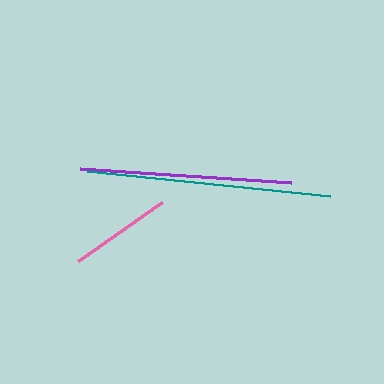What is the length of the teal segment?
The teal segment is approximately 245 pixels long.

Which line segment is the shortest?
The pink line is the shortest at approximately 103 pixels.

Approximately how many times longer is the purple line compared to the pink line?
The purple line is approximately 2.1 times the length of the pink line.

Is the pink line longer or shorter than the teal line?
The teal line is longer than the pink line.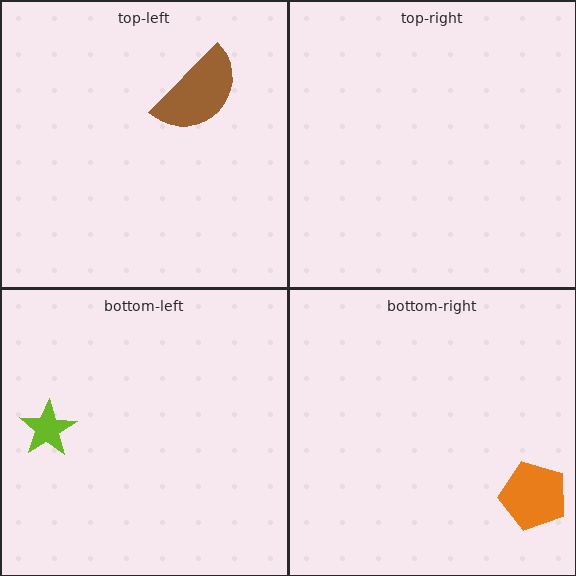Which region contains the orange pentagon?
The bottom-right region.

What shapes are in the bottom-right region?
The orange pentagon.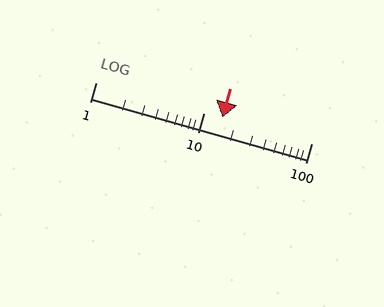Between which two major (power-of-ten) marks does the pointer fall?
The pointer is between 10 and 100.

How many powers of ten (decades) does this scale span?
The scale spans 2 decades, from 1 to 100.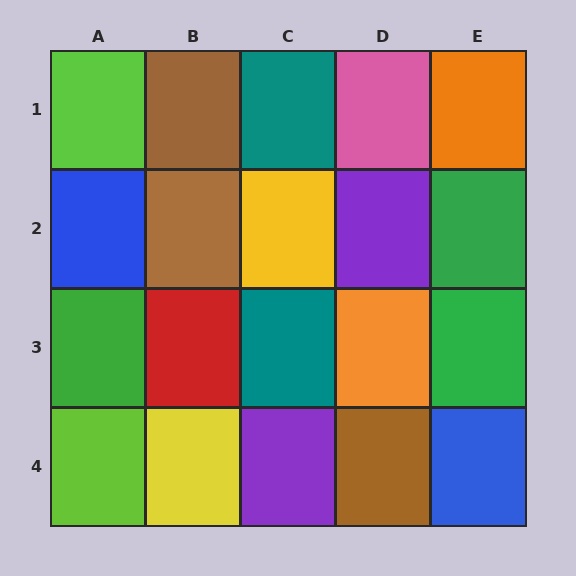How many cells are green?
3 cells are green.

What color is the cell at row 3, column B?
Red.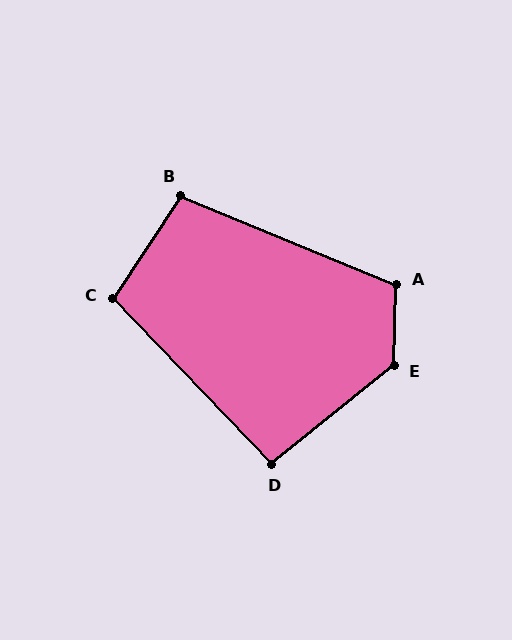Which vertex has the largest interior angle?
E, at approximately 131 degrees.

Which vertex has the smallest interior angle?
D, at approximately 95 degrees.